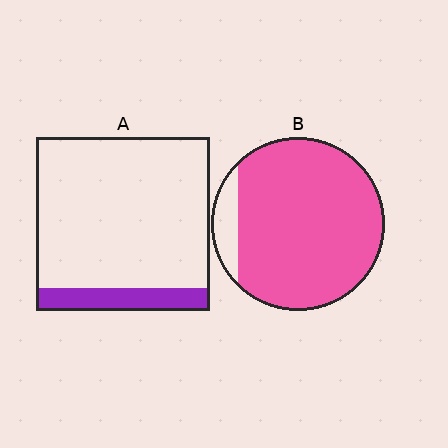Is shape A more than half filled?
No.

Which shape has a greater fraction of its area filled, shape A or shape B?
Shape B.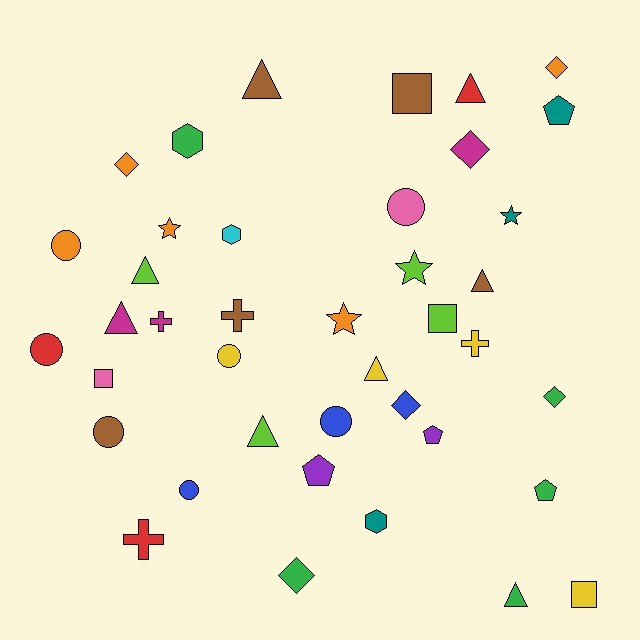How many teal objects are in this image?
There are 3 teal objects.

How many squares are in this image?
There are 4 squares.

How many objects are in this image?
There are 40 objects.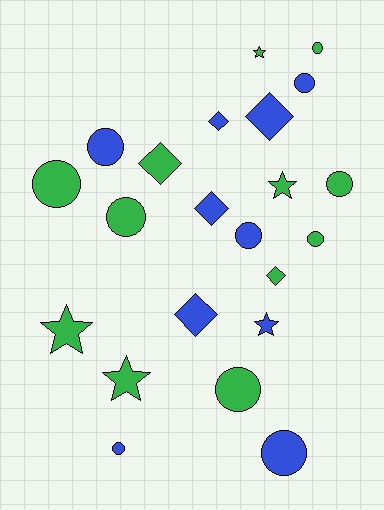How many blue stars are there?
There is 1 blue star.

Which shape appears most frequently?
Circle, with 11 objects.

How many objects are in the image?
There are 22 objects.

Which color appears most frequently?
Green, with 12 objects.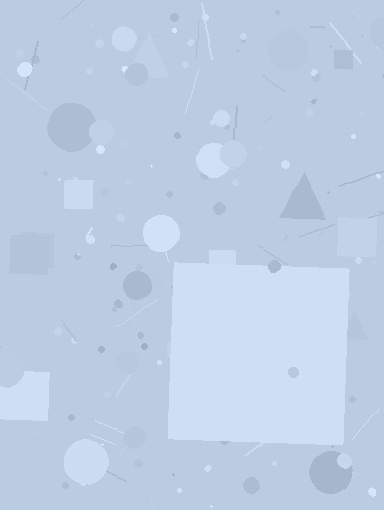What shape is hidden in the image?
A square is hidden in the image.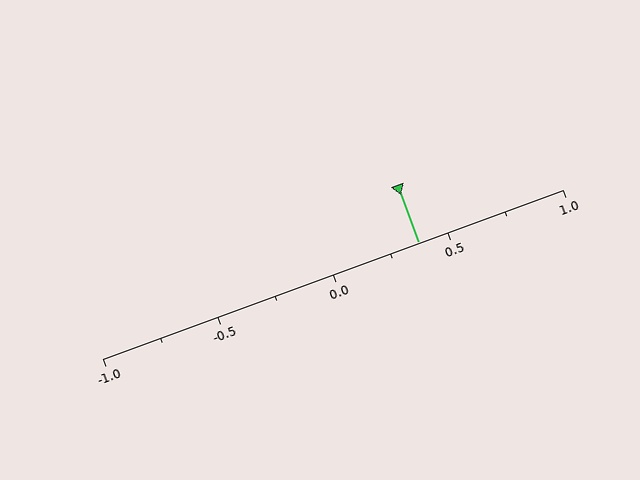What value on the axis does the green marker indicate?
The marker indicates approximately 0.38.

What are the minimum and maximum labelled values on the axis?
The axis runs from -1.0 to 1.0.